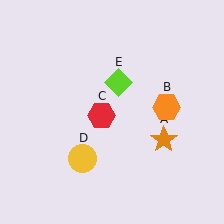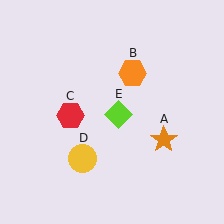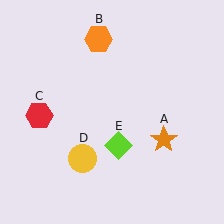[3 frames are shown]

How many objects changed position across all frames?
3 objects changed position: orange hexagon (object B), red hexagon (object C), lime diamond (object E).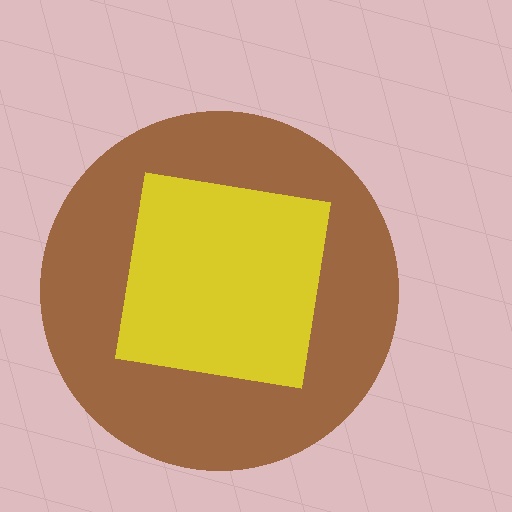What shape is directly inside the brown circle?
The yellow square.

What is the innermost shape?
The yellow square.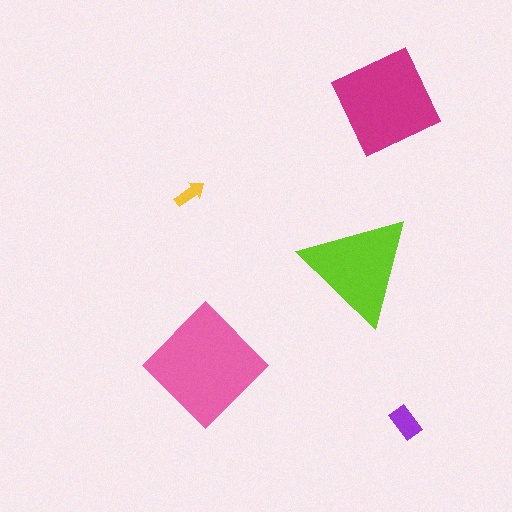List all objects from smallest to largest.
The yellow arrow, the purple rectangle, the lime triangle, the magenta square, the pink diamond.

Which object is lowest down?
The purple rectangle is bottommost.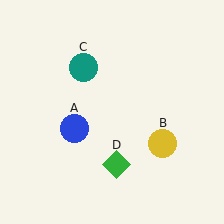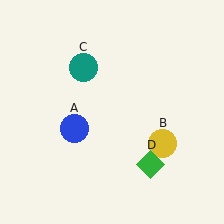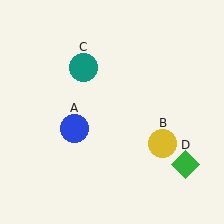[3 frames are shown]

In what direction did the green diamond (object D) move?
The green diamond (object D) moved right.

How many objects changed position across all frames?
1 object changed position: green diamond (object D).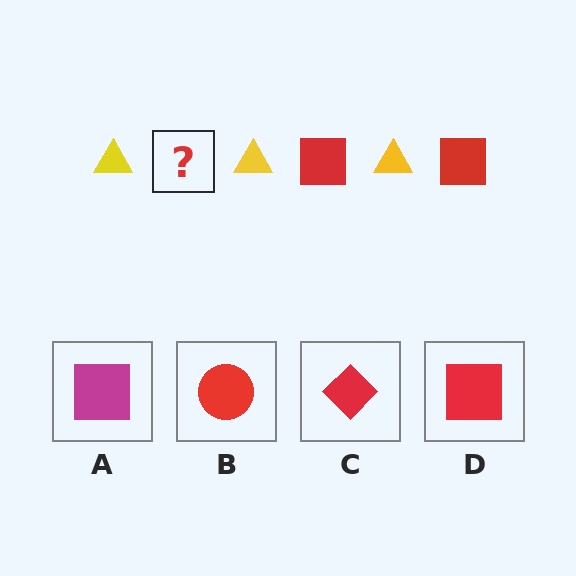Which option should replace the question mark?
Option D.